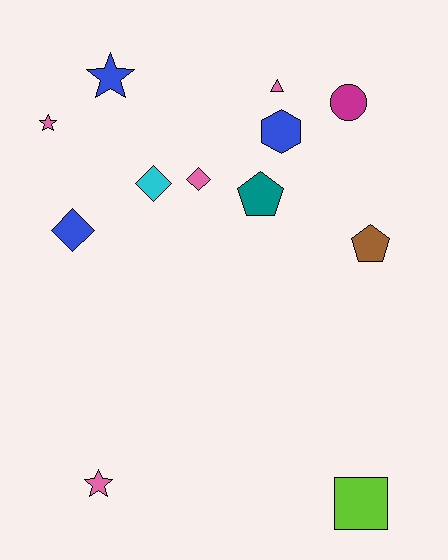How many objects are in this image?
There are 12 objects.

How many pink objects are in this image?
There are 4 pink objects.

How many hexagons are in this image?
There is 1 hexagon.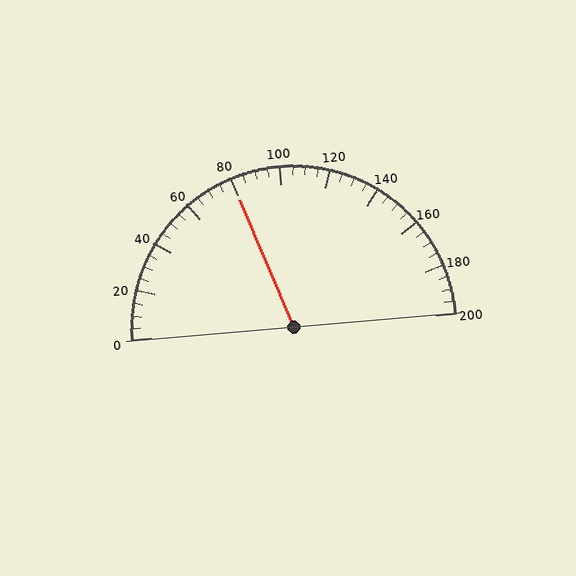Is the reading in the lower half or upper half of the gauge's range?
The reading is in the lower half of the range (0 to 200).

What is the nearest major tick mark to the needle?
The nearest major tick mark is 80.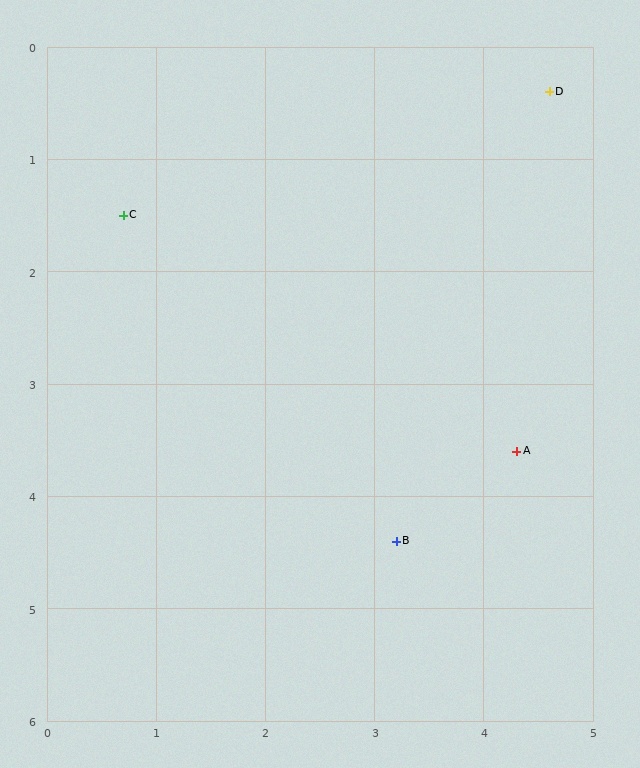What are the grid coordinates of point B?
Point B is at approximately (3.2, 4.4).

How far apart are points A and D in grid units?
Points A and D are about 3.2 grid units apart.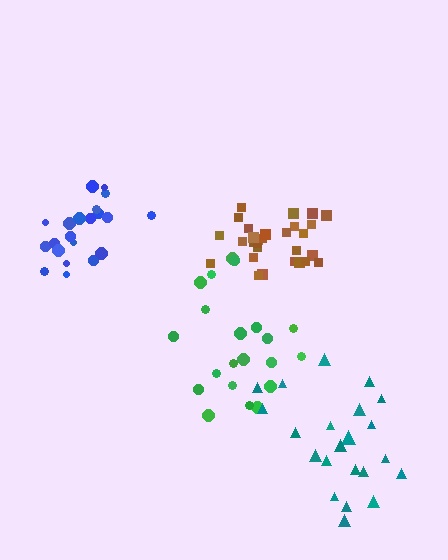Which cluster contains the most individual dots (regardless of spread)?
Brown (29).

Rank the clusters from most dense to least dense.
brown, blue, green, teal.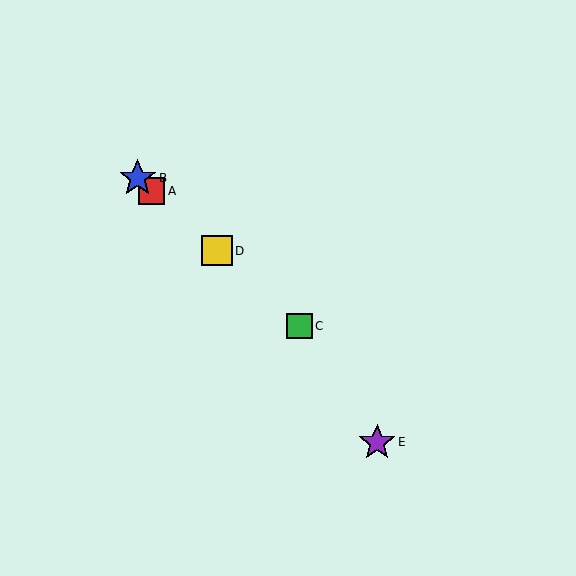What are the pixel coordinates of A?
Object A is at (152, 191).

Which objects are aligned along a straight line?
Objects A, B, C, D are aligned along a straight line.